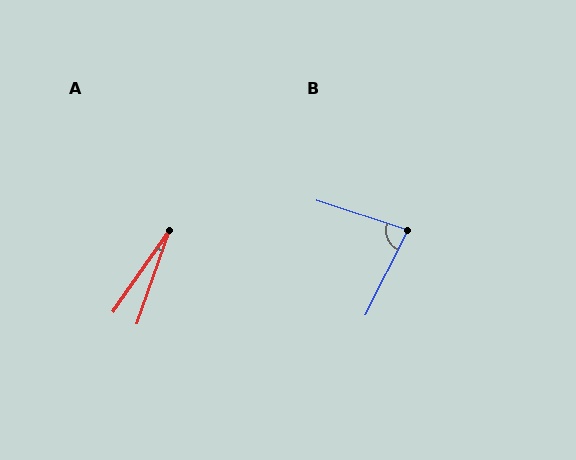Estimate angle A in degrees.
Approximately 15 degrees.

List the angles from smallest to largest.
A (15°), B (81°).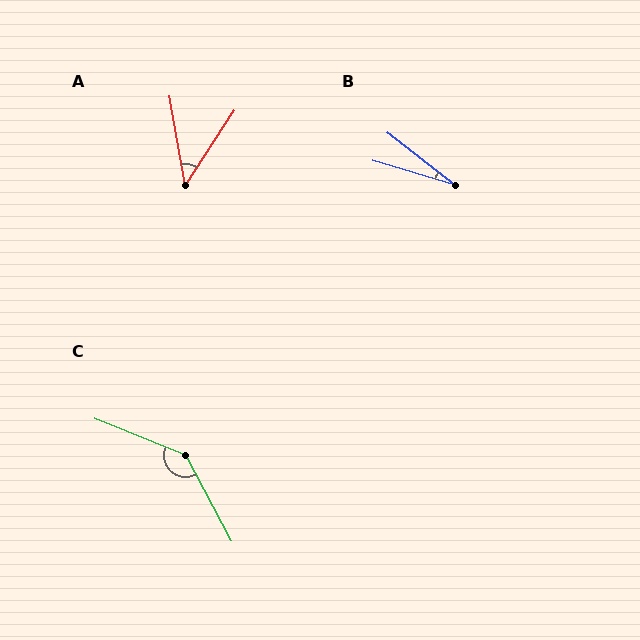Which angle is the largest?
C, at approximately 140 degrees.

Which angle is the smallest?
B, at approximately 21 degrees.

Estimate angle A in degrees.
Approximately 43 degrees.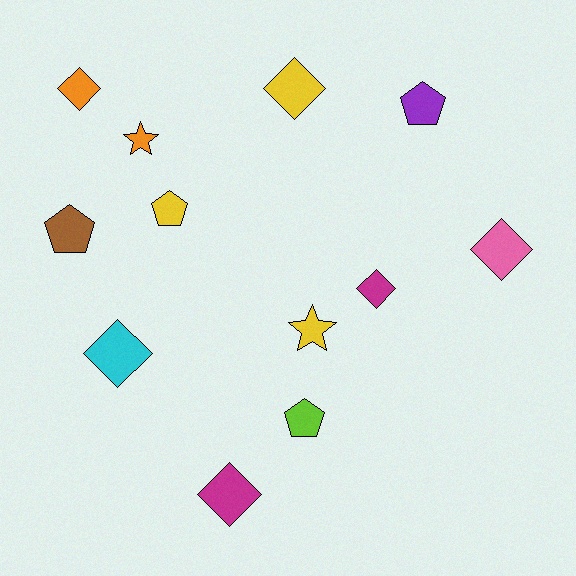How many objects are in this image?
There are 12 objects.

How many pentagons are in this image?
There are 4 pentagons.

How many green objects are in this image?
There are no green objects.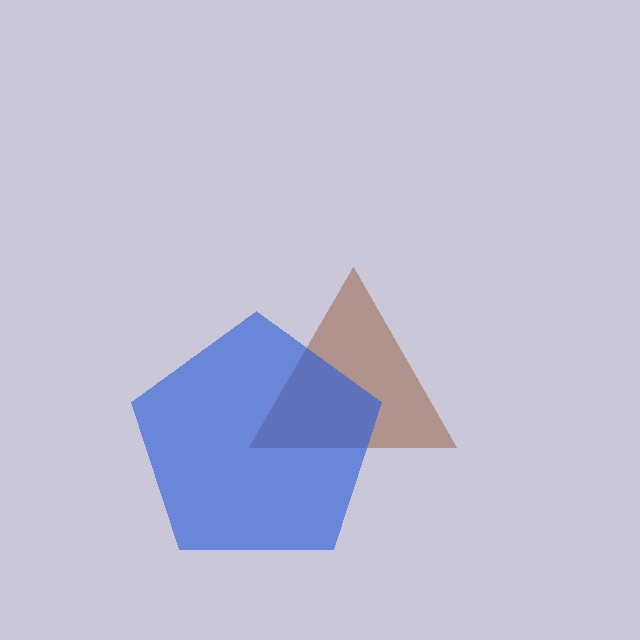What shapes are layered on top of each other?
The layered shapes are: a brown triangle, a blue pentagon.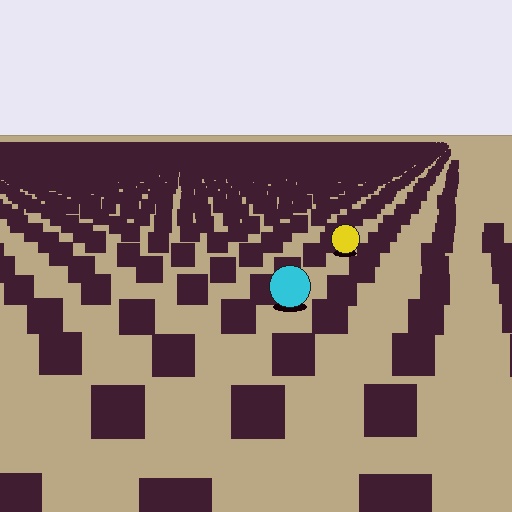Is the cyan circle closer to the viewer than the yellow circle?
Yes. The cyan circle is closer — you can tell from the texture gradient: the ground texture is coarser near it.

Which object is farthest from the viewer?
The yellow circle is farthest from the viewer. It appears smaller and the ground texture around it is denser.